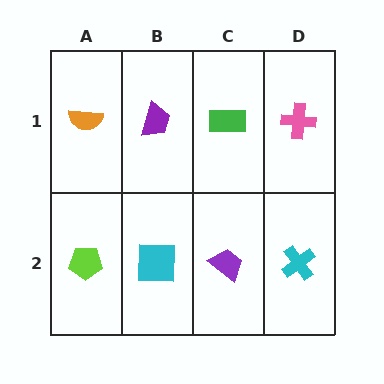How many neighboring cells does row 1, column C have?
3.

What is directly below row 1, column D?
A cyan cross.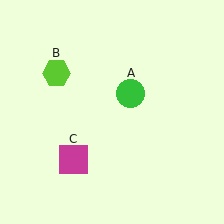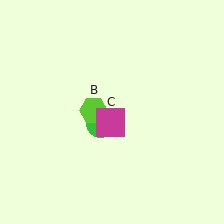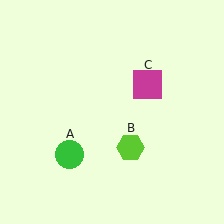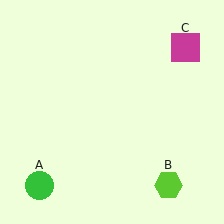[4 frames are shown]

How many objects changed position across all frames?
3 objects changed position: green circle (object A), lime hexagon (object B), magenta square (object C).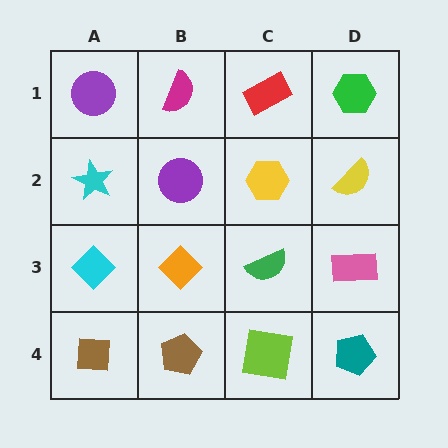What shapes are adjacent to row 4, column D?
A pink rectangle (row 3, column D), a lime square (row 4, column C).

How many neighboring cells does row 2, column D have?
3.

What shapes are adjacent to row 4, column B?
An orange diamond (row 3, column B), a brown square (row 4, column A), a lime square (row 4, column C).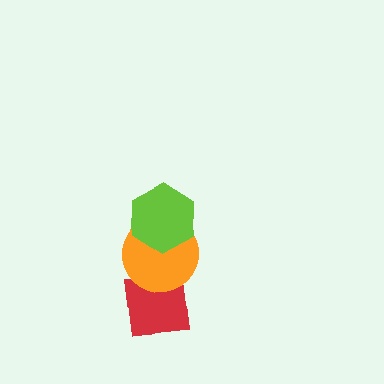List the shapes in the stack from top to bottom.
From top to bottom: the lime hexagon, the orange circle, the red square.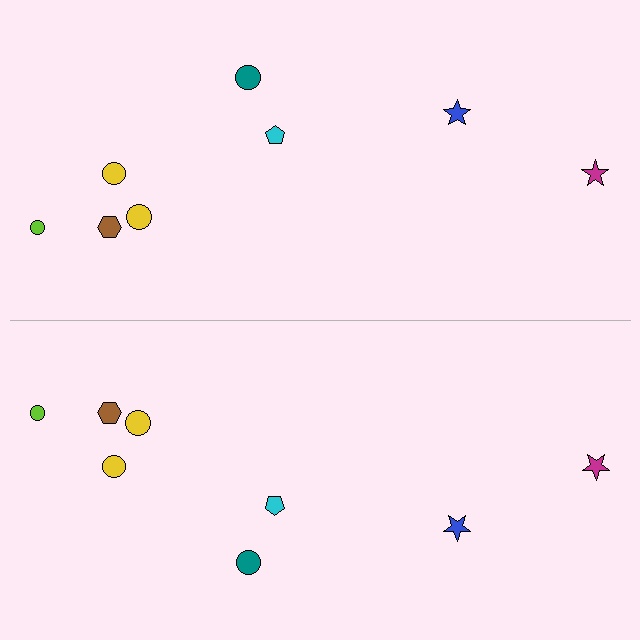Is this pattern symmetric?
Yes, this pattern has bilateral (reflection) symmetry.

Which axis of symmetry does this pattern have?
The pattern has a horizontal axis of symmetry running through the center of the image.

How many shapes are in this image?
There are 16 shapes in this image.